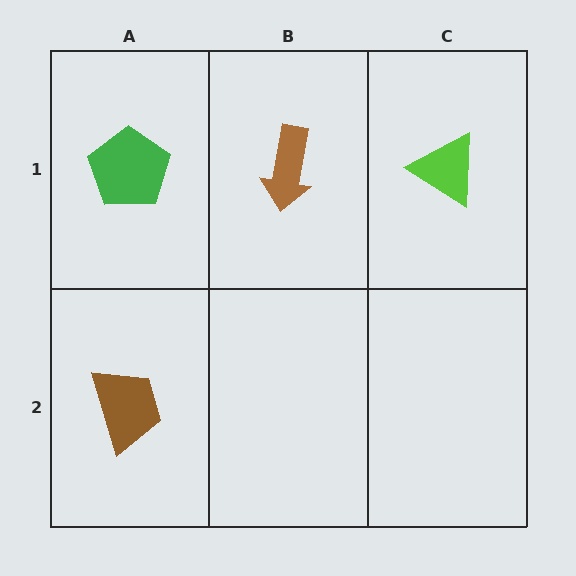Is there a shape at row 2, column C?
No, that cell is empty.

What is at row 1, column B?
A brown arrow.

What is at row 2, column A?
A brown trapezoid.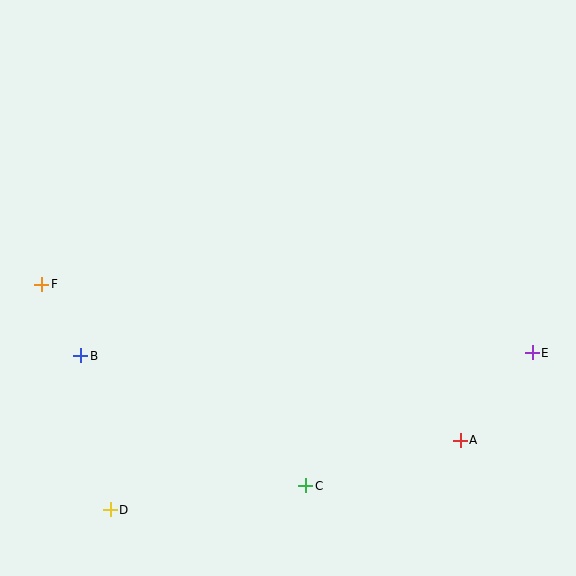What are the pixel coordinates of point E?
Point E is at (532, 353).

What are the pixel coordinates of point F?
Point F is at (42, 284).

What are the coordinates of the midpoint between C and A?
The midpoint between C and A is at (383, 463).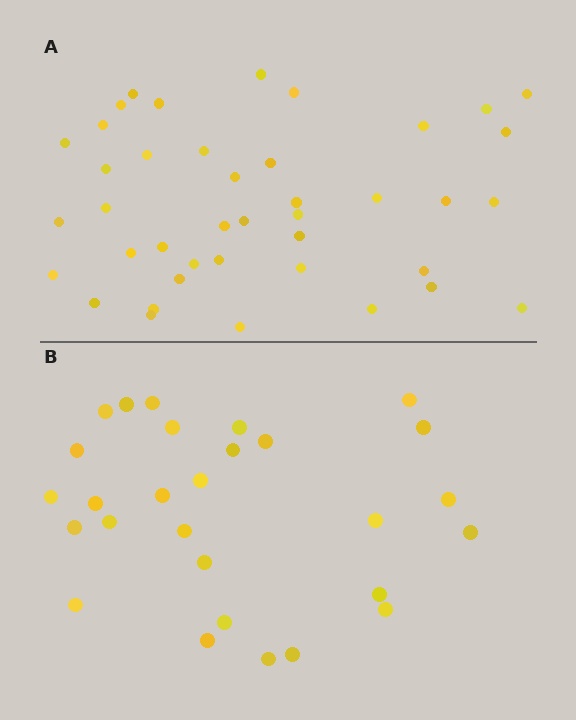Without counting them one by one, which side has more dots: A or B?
Region A (the top region) has more dots.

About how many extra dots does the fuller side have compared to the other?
Region A has approximately 15 more dots than region B.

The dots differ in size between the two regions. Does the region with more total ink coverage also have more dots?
No. Region B has more total ink coverage because its dots are larger, but region A actually contains more individual dots. Total area can be misleading — the number of items is what matters here.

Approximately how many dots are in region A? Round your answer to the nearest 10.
About 40 dots. (The exact count is 41, which rounds to 40.)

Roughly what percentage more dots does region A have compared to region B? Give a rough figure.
About 45% more.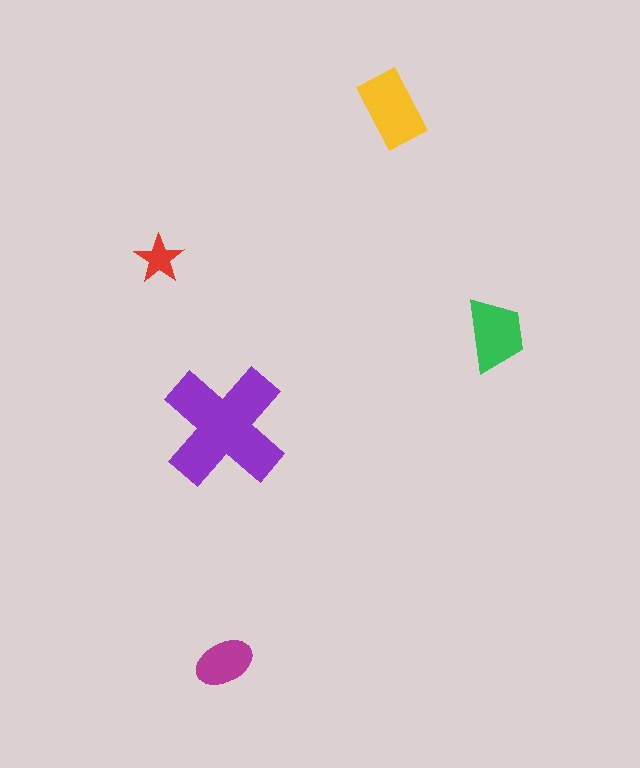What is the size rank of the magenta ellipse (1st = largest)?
4th.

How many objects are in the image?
There are 5 objects in the image.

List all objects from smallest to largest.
The red star, the magenta ellipse, the green trapezoid, the yellow rectangle, the purple cross.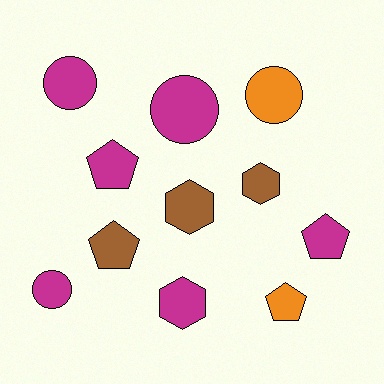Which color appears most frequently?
Magenta, with 6 objects.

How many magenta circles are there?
There are 3 magenta circles.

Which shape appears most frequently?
Pentagon, with 4 objects.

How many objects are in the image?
There are 11 objects.